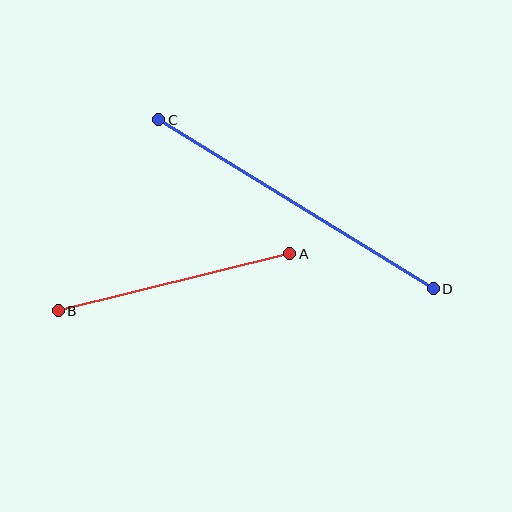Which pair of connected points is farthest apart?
Points C and D are farthest apart.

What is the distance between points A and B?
The distance is approximately 238 pixels.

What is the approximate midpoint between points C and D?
The midpoint is at approximately (296, 204) pixels.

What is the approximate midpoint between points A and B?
The midpoint is at approximately (174, 282) pixels.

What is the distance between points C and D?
The distance is approximately 322 pixels.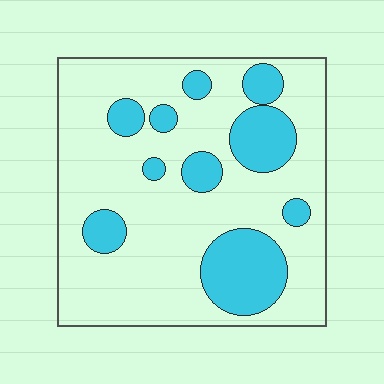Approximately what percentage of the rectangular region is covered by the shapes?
Approximately 25%.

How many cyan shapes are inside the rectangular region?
10.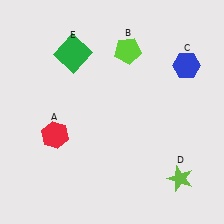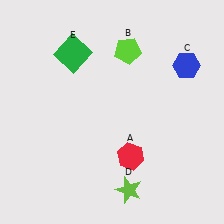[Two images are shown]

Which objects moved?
The objects that moved are: the red hexagon (A), the lime star (D).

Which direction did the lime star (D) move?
The lime star (D) moved left.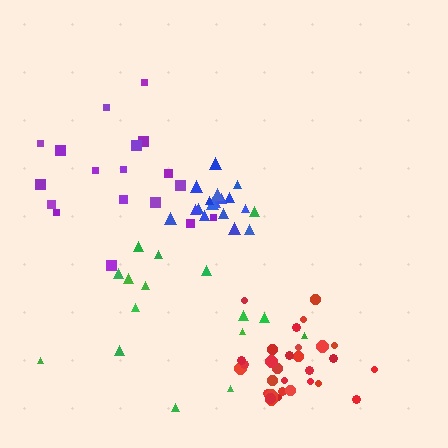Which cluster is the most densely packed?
Blue.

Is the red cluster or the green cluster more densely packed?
Red.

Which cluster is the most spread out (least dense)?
Green.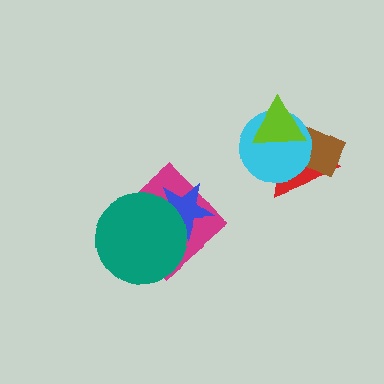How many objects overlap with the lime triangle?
3 objects overlap with the lime triangle.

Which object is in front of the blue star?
The teal circle is in front of the blue star.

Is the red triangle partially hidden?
Yes, it is partially covered by another shape.